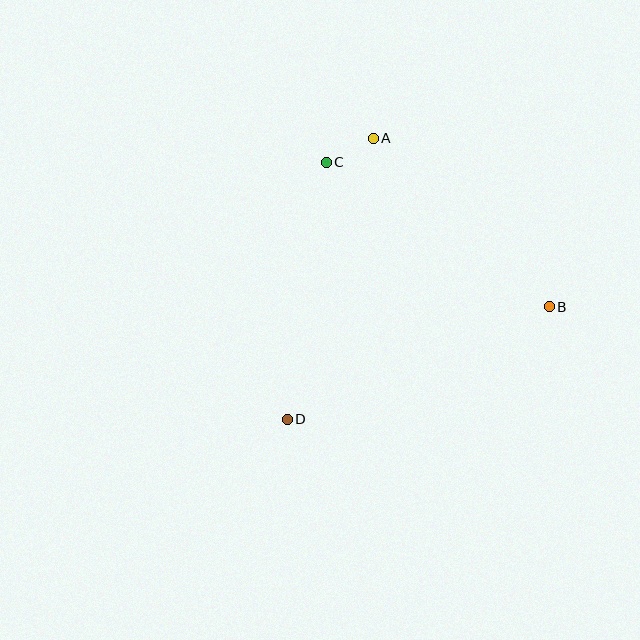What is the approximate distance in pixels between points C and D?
The distance between C and D is approximately 260 pixels.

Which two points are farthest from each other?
Points A and D are farthest from each other.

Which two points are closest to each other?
Points A and C are closest to each other.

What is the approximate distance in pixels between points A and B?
The distance between A and B is approximately 244 pixels.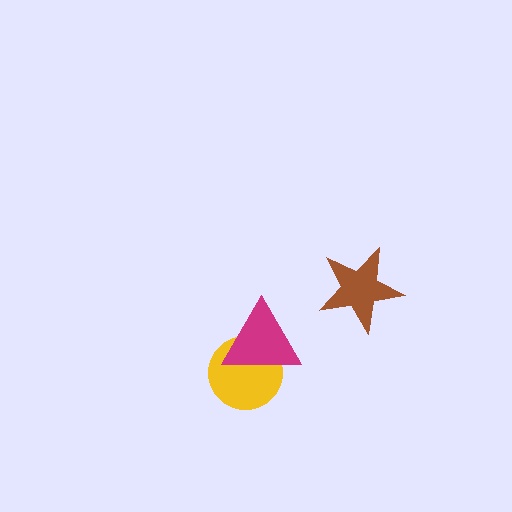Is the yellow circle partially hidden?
Yes, it is partially covered by another shape.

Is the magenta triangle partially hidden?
No, no other shape covers it.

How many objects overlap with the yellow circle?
1 object overlaps with the yellow circle.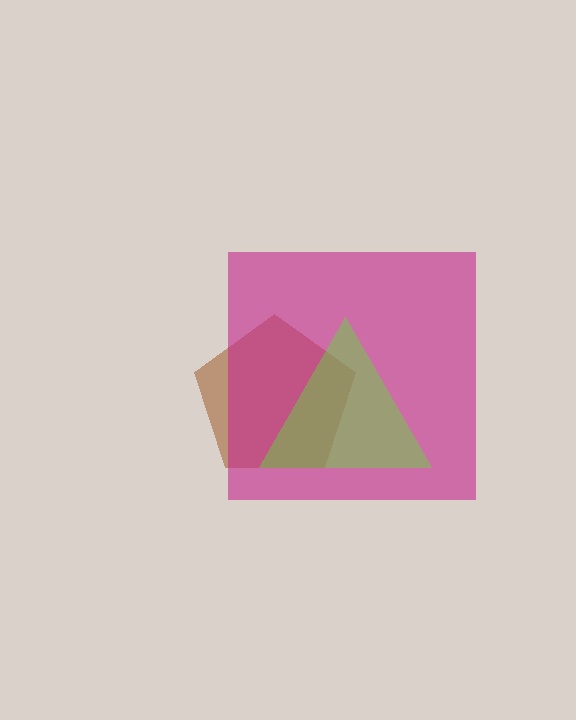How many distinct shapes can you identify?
There are 3 distinct shapes: a brown pentagon, a magenta square, a lime triangle.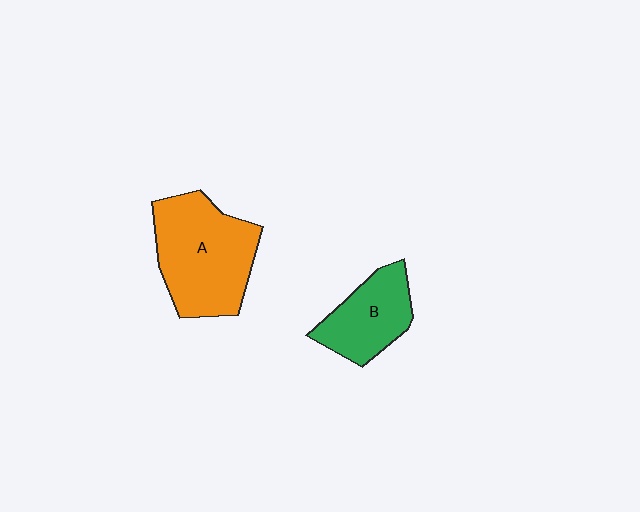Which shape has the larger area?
Shape A (orange).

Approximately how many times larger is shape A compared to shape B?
Approximately 1.6 times.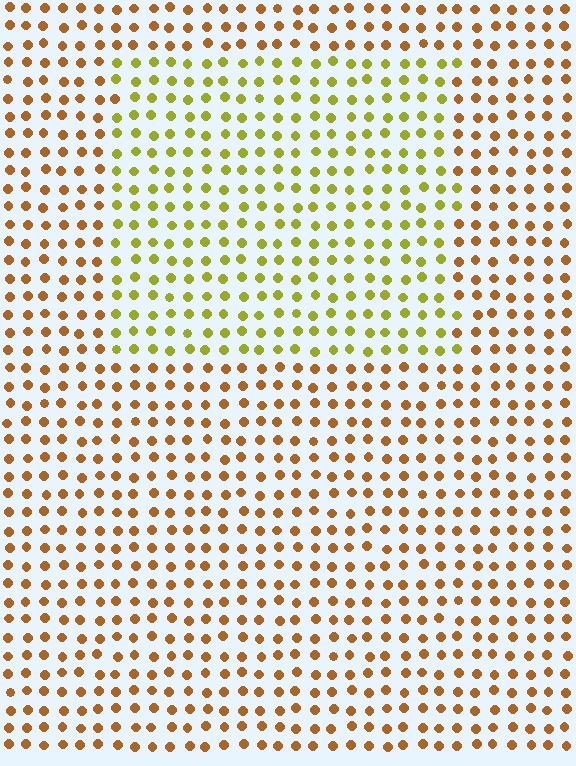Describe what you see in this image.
The image is filled with small brown elements in a uniform arrangement. A rectangle-shaped region is visible where the elements are tinted to a slightly different hue, forming a subtle color boundary.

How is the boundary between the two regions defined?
The boundary is defined purely by a slight shift in hue (about 38 degrees). Spacing, size, and orientation are identical on both sides.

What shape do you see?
I see a rectangle.